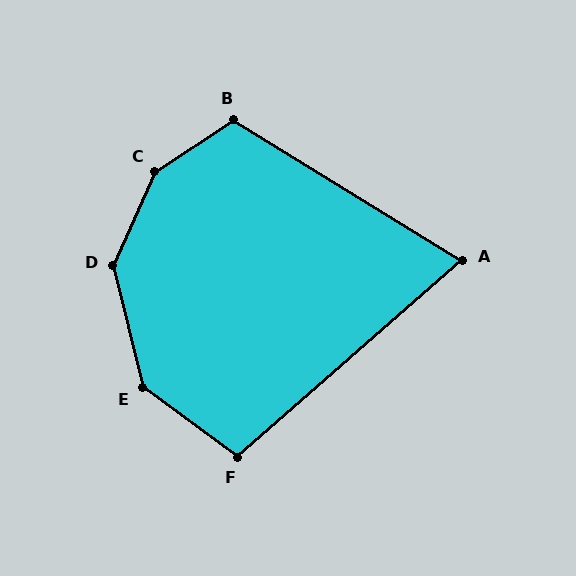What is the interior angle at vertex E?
Approximately 140 degrees (obtuse).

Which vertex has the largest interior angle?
C, at approximately 148 degrees.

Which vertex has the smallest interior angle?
A, at approximately 73 degrees.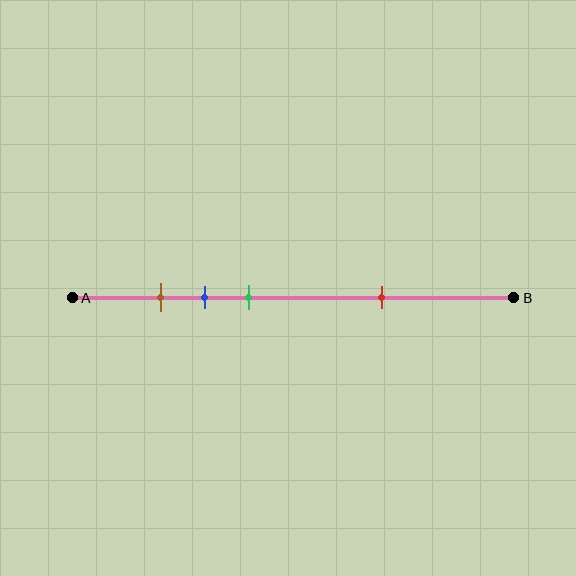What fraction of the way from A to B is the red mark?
The red mark is approximately 70% (0.7) of the way from A to B.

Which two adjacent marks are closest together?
The brown and blue marks are the closest adjacent pair.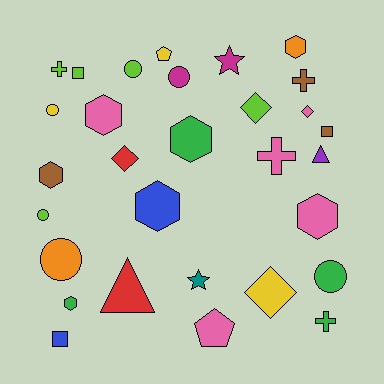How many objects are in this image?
There are 30 objects.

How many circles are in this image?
There are 6 circles.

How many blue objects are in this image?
There are 2 blue objects.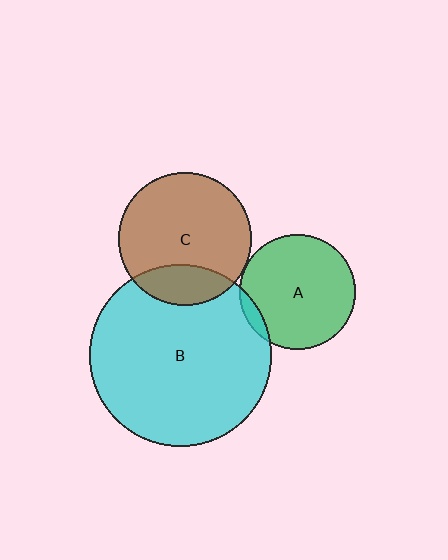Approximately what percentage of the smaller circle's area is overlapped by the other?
Approximately 20%.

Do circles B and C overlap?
Yes.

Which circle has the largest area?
Circle B (cyan).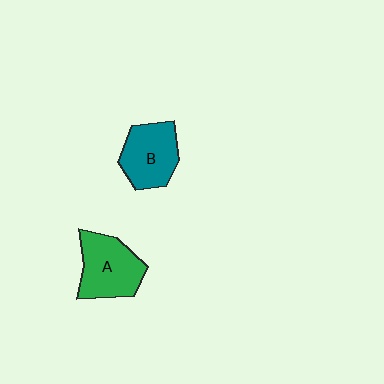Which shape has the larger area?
Shape A (green).